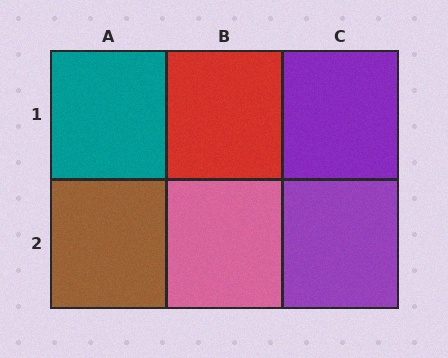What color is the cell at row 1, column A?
Teal.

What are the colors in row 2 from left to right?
Brown, pink, purple.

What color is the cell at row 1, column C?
Purple.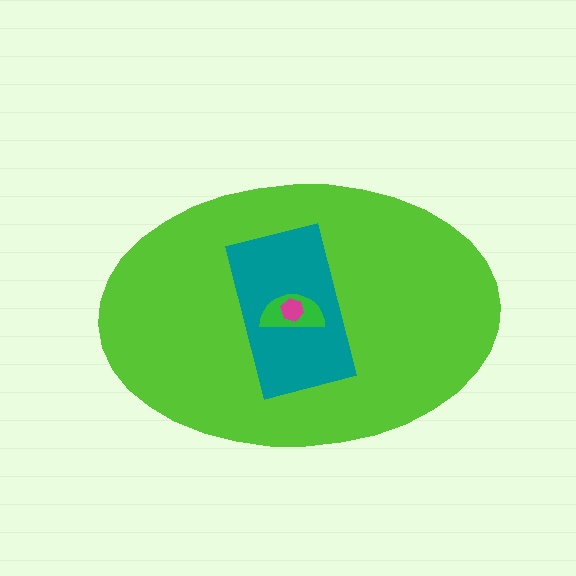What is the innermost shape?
The magenta hexagon.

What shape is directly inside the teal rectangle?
The green semicircle.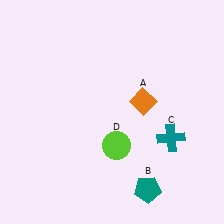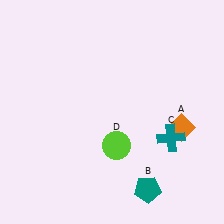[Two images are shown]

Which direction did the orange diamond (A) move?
The orange diamond (A) moved right.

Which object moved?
The orange diamond (A) moved right.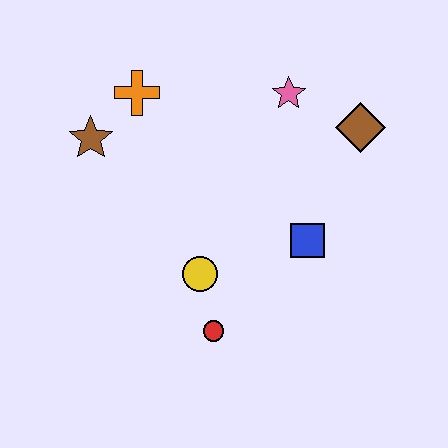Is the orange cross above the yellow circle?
Yes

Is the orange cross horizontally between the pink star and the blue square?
No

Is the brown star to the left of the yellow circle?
Yes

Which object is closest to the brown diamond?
The pink star is closest to the brown diamond.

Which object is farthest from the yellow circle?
The brown diamond is farthest from the yellow circle.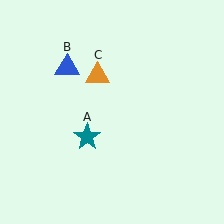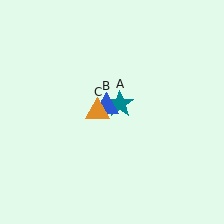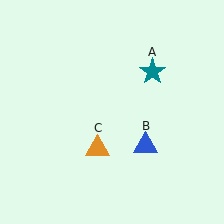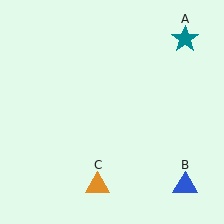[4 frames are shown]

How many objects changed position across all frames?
3 objects changed position: teal star (object A), blue triangle (object B), orange triangle (object C).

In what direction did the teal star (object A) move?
The teal star (object A) moved up and to the right.